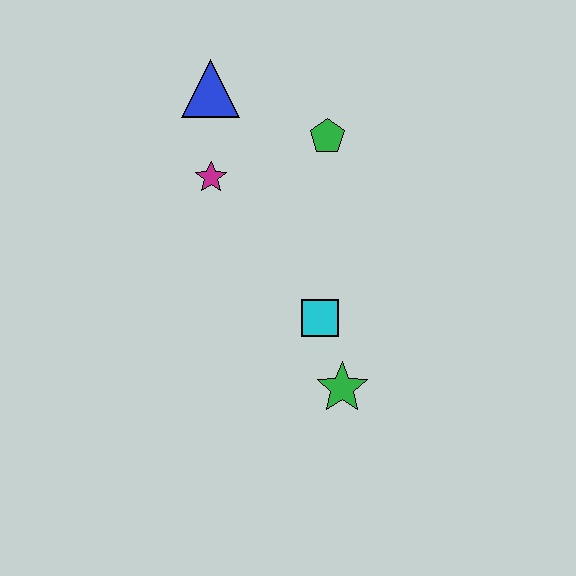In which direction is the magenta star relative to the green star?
The magenta star is above the green star.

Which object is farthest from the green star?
The blue triangle is farthest from the green star.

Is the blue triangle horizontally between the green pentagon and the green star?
No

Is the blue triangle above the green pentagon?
Yes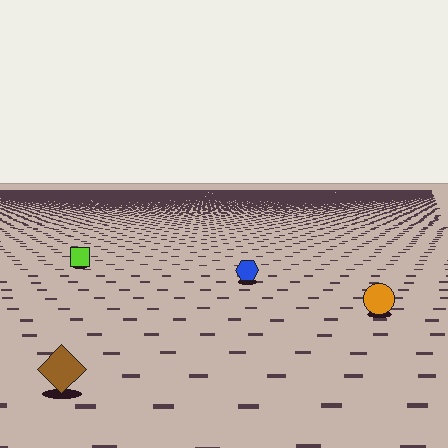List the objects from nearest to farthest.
From nearest to farthest: the brown diamond, the orange circle, the blue hexagon, the lime square.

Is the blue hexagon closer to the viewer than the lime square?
Yes. The blue hexagon is closer — you can tell from the texture gradient: the ground texture is coarser near it.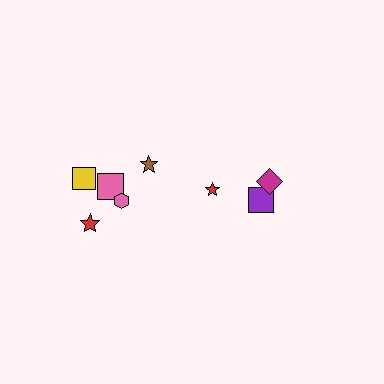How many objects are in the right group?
There are 3 objects.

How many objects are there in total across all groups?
There are 8 objects.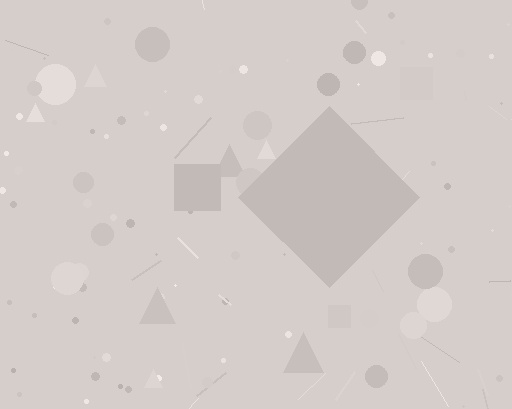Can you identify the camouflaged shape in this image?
The camouflaged shape is a diamond.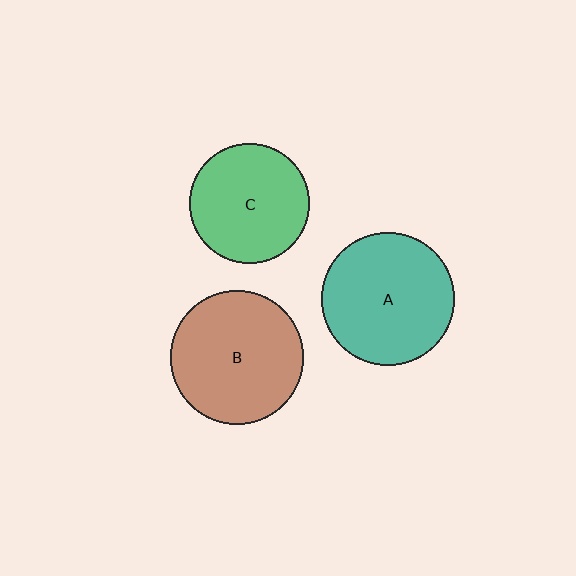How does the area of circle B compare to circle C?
Approximately 1.2 times.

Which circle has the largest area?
Circle B (brown).